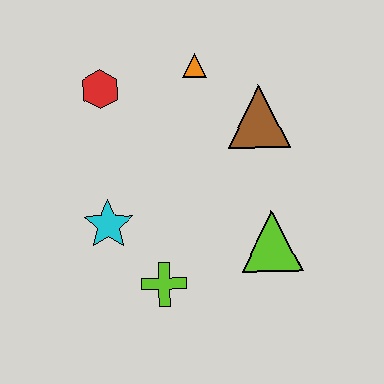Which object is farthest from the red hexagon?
The lime triangle is farthest from the red hexagon.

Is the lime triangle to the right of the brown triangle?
Yes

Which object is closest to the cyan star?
The lime cross is closest to the cyan star.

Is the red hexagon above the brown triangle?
Yes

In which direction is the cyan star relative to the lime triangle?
The cyan star is to the left of the lime triangle.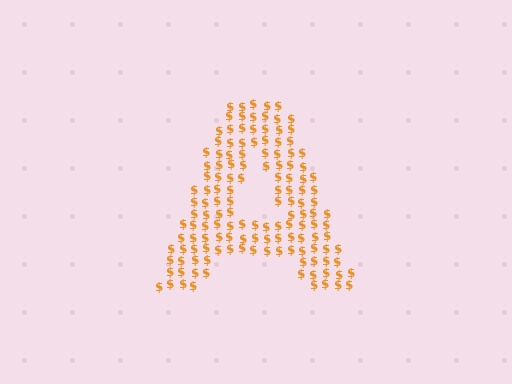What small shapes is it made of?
It is made of small dollar signs.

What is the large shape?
The large shape is the letter A.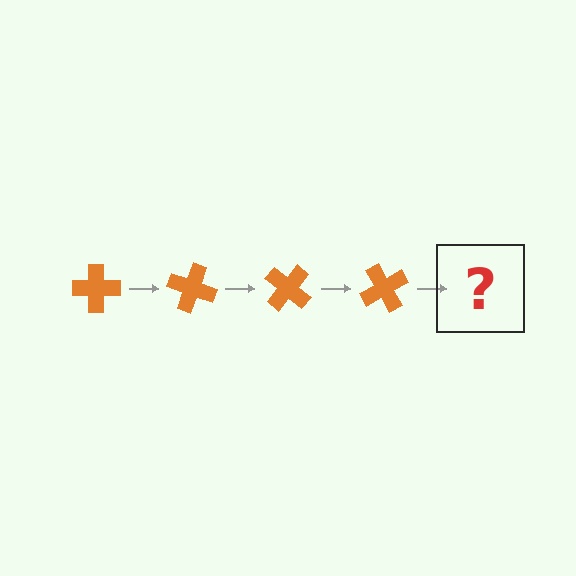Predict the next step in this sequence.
The next step is an orange cross rotated 80 degrees.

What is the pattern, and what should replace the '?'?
The pattern is that the cross rotates 20 degrees each step. The '?' should be an orange cross rotated 80 degrees.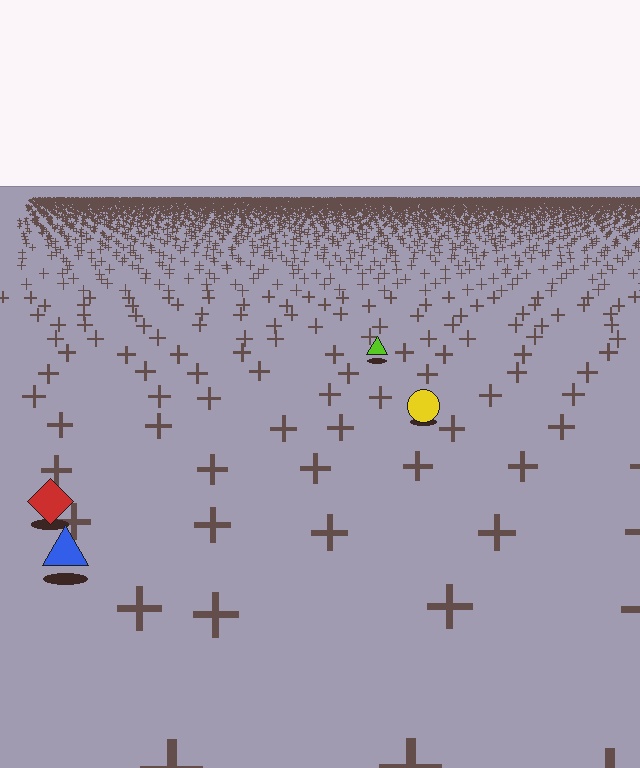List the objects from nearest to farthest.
From nearest to farthest: the blue triangle, the red diamond, the yellow circle, the lime triangle.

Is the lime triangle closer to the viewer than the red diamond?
No. The red diamond is closer — you can tell from the texture gradient: the ground texture is coarser near it.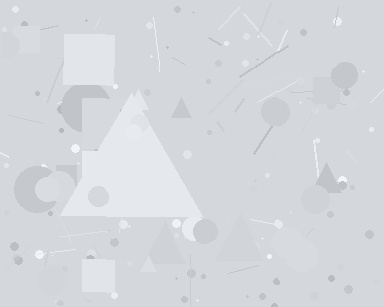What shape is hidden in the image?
A triangle is hidden in the image.